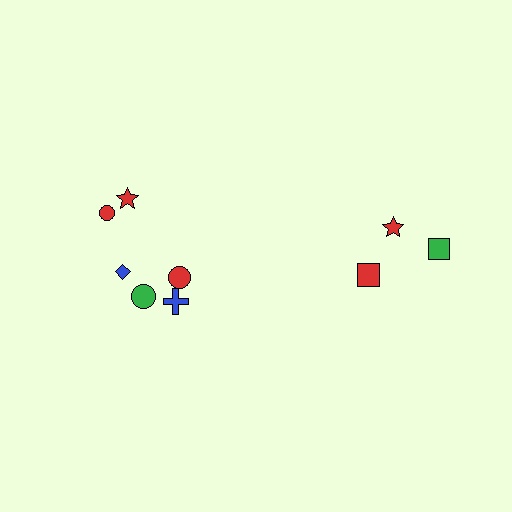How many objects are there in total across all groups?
There are 9 objects.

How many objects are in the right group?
There are 3 objects.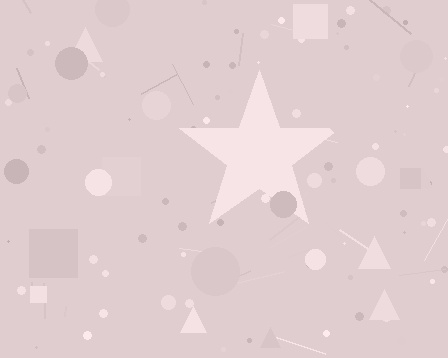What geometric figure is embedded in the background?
A star is embedded in the background.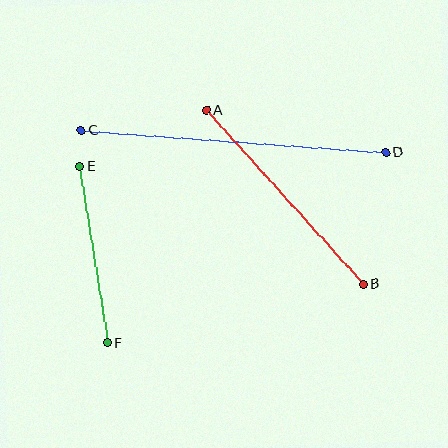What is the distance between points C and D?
The distance is approximately 305 pixels.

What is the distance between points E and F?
The distance is approximately 179 pixels.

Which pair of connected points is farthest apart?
Points C and D are farthest apart.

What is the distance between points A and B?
The distance is approximately 235 pixels.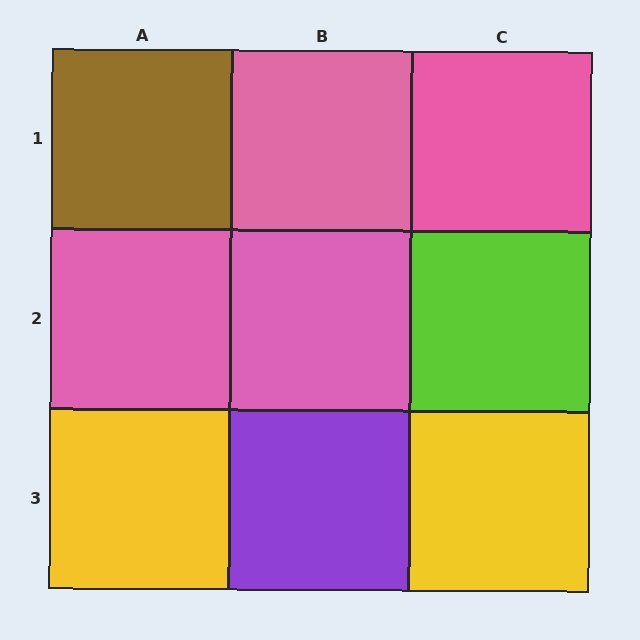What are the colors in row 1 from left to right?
Brown, pink, pink.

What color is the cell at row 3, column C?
Yellow.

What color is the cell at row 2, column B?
Pink.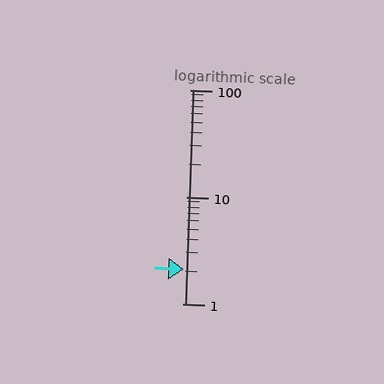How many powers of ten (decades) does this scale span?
The scale spans 2 decades, from 1 to 100.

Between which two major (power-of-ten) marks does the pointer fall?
The pointer is between 1 and 10.